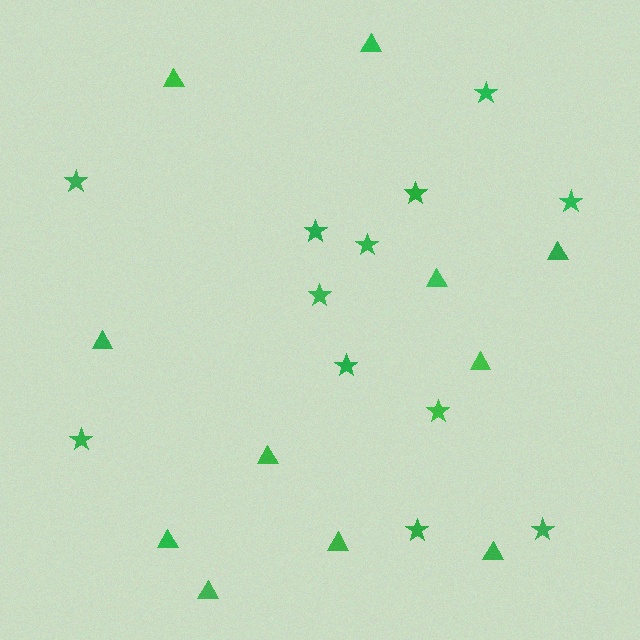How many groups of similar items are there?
There are 2 groups: one group of stars (12) and one group of triangles (11).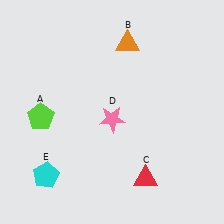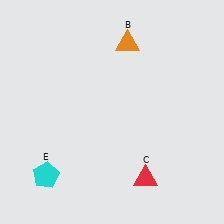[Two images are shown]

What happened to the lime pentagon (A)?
The lime pentagon (A) was removed in Image 2. It was in the bottom-left area of Image 1.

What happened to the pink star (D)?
The pink star (D) was removed in Image 2. It was in the bottom-right area of Image 1.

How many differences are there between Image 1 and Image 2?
There are 2 differences between the two images.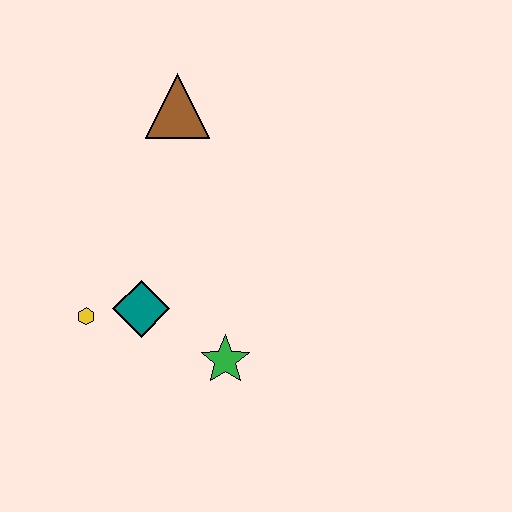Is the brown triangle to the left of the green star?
Yes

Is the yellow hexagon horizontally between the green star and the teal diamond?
No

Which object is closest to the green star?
The teal diamond is closest to the green star.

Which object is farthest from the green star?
The brown triangle is farthest from the green star.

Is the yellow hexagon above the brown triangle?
No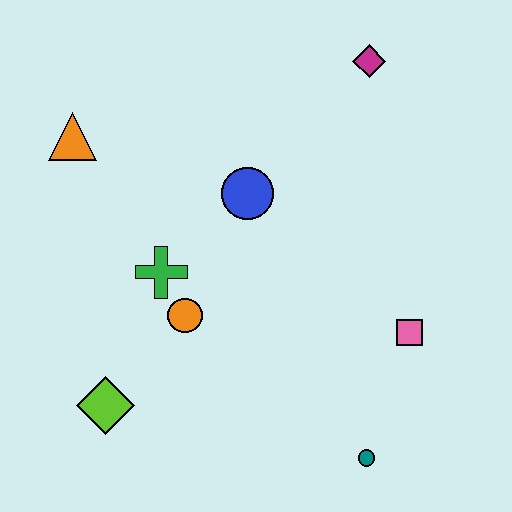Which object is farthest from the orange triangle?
The teal circle is farthest from the orange triangle.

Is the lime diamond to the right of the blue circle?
No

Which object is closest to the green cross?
The orange circle is closest to the green cross.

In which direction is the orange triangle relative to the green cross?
The orange triangle is above the green cross.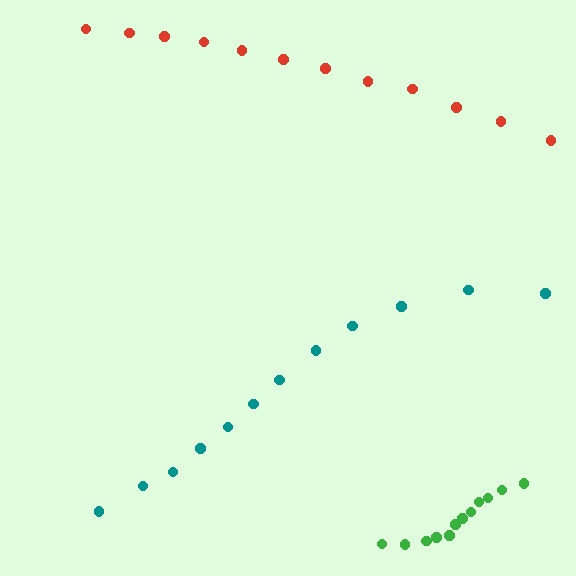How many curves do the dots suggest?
There are 3 distinct paths.